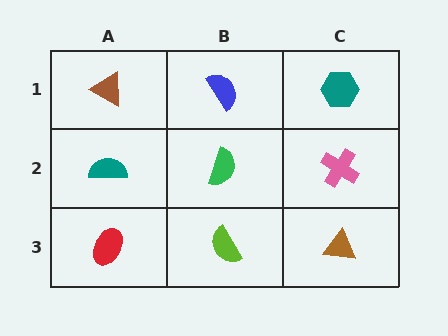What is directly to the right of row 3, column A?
A lime semicircle.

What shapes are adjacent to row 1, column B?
A green semicircle (row 2, column B), a brown triangle (row 1, column A), a teal hexagon (row 1, column C).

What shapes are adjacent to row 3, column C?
A pink cross (row 2, column C), a lime semicircle (row 3, column B).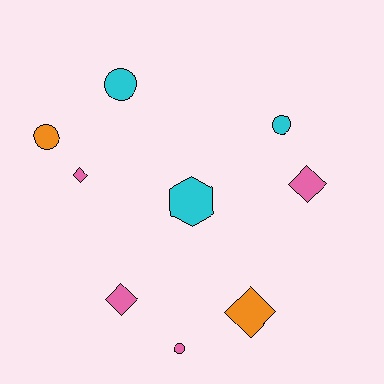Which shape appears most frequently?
Circle, with 4 objects.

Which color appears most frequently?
Pink, with 4 objects.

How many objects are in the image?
There are 9 objects.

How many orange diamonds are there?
There is 1 orange diamond.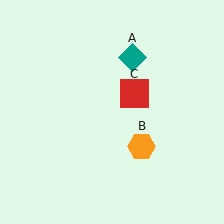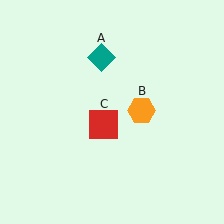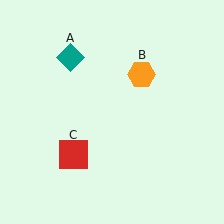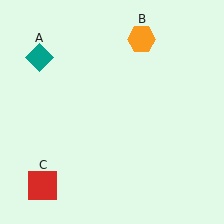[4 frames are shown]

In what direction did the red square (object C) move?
The red square (object C) moved down and to the left.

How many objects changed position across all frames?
3 objects changed position: teal diamond (object A), orange hexagon (object B), red square (object C).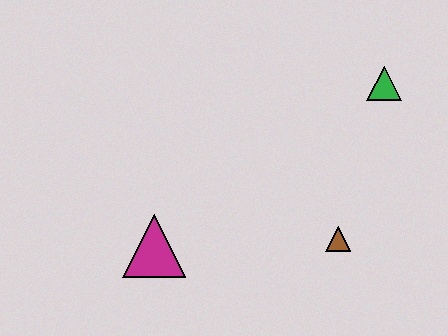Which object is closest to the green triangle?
The brown triangle is closest to the green triangle.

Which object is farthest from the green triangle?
The magenta triangle is farthest from the green triangle.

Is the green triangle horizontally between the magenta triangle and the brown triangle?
No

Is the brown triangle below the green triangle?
Yes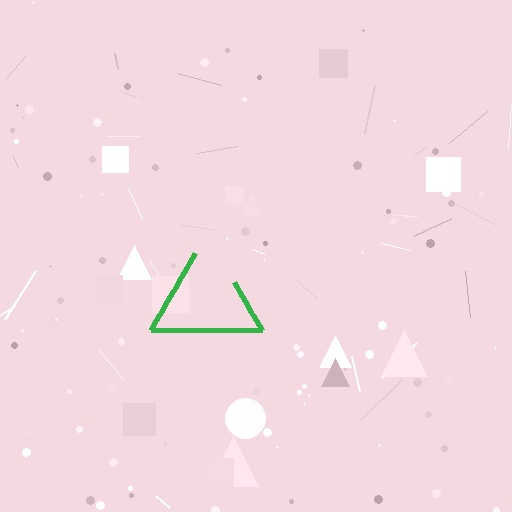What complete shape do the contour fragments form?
The contour fragments form a triangle.